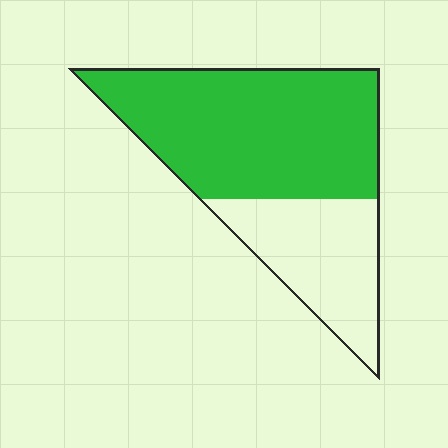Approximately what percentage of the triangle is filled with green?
Approximately 65%.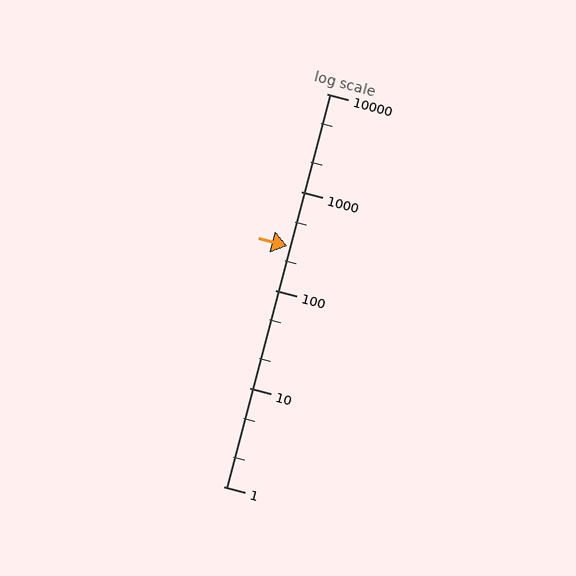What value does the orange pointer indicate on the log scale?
The pointer indicates approximately 280.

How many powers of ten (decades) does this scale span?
The scale spans 4 decades, from 1 to 10000.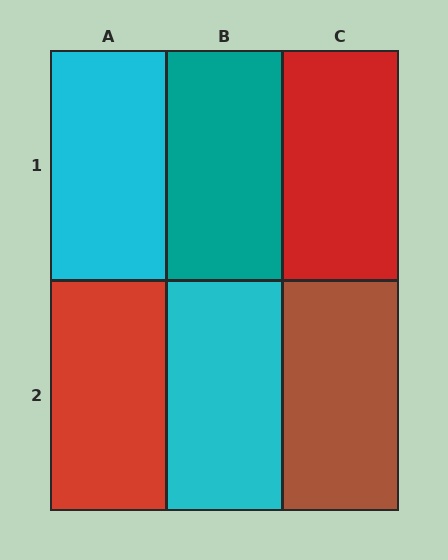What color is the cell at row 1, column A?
Cyan.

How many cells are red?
2 cells are red.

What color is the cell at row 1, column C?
Red.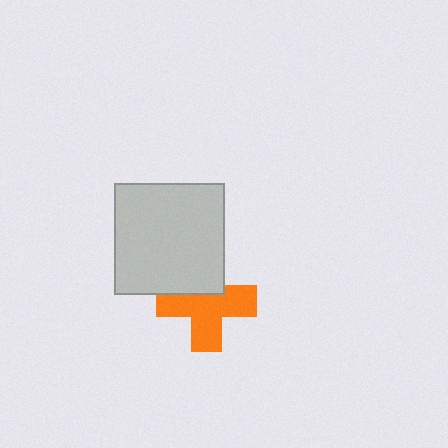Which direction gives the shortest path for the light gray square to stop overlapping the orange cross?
Moving up gives the shortest separation.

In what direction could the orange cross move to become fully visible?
The orange cross could move down. That would shift it out from behind the light gray square entirely.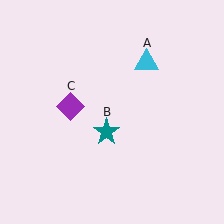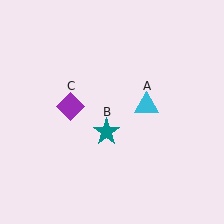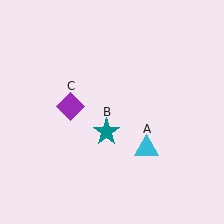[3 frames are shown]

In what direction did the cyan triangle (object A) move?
The cyan triangle (object A) moved down.